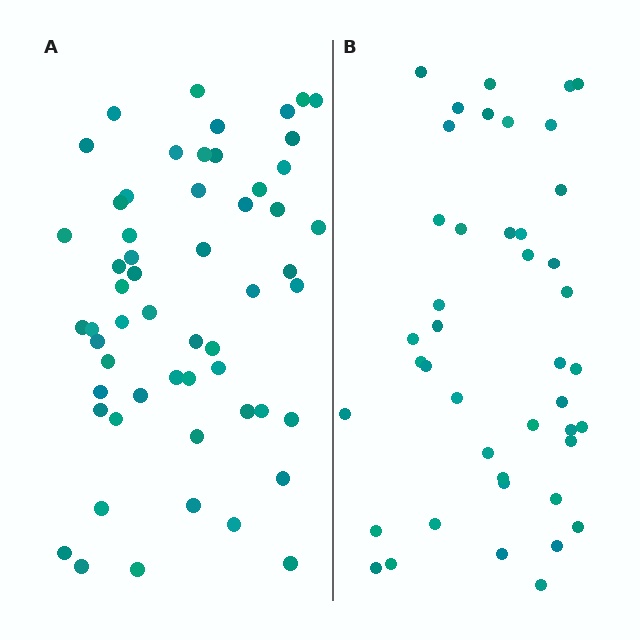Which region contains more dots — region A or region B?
Region A (the left region) has more dots.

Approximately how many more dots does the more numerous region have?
Region A has approximately 15 more dots than region B.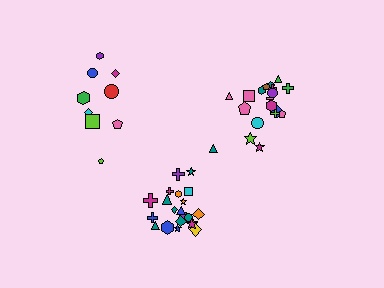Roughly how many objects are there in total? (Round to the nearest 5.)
Roughly 50 objects in total.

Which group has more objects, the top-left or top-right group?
The top-right group.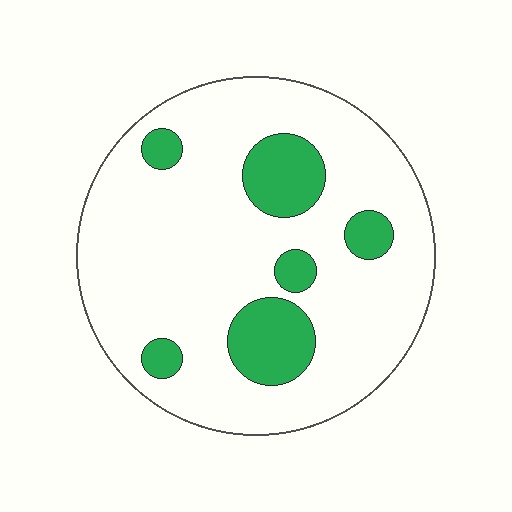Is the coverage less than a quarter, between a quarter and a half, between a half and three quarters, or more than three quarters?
Less than a quarter.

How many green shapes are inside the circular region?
6.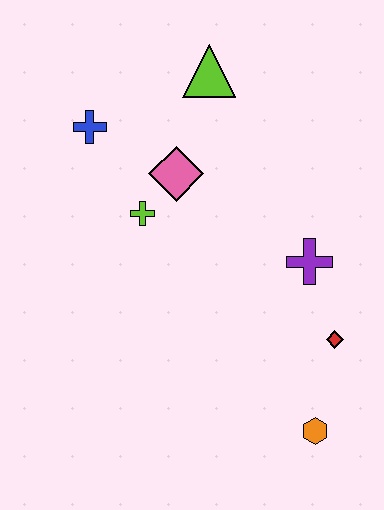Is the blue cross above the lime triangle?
No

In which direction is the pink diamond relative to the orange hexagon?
The pink diamond is above the orange hexagon.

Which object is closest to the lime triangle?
The pink diamond is closest to the lime triangle.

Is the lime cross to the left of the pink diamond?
Yes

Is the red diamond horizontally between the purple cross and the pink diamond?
No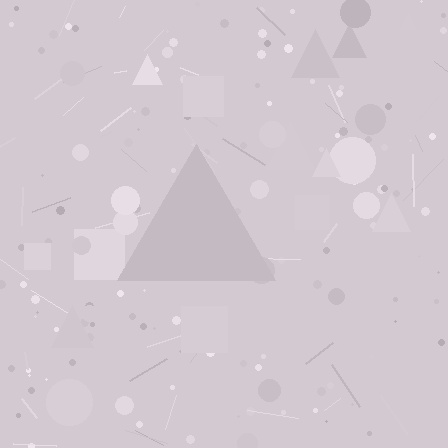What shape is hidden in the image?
A triangle is hidden in the image.